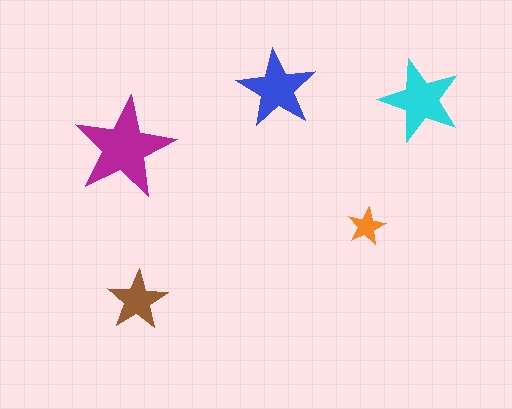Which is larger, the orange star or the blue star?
The blue one.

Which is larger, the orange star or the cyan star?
The cyan one.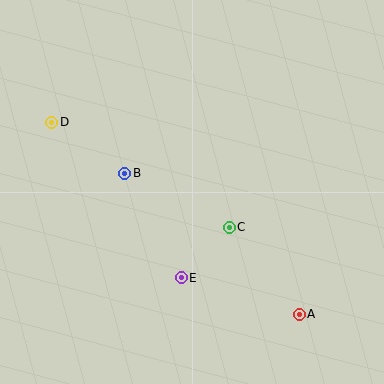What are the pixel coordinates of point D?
Point D is at (52, 122).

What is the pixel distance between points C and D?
The distance between C and D is 206 pixels.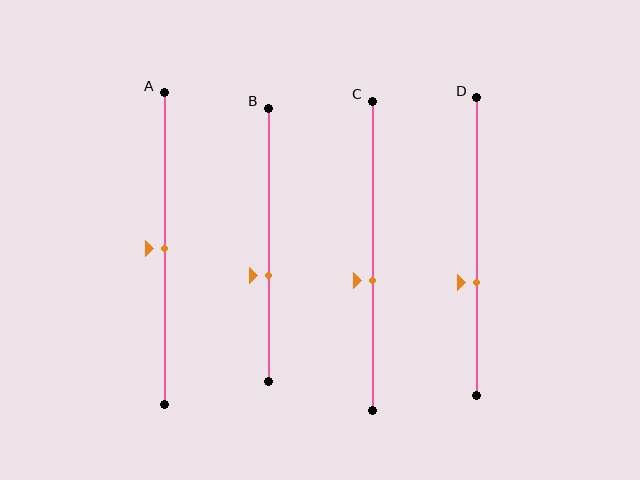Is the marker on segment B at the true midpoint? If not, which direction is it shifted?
No, the marker on segment B is shifted downward by about 11% of the segment length.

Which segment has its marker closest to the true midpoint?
Segment A has its marker closest to the true midpoint.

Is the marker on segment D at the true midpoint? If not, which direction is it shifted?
No, the marker on segment D is shifted downward by about 12% of the segment length.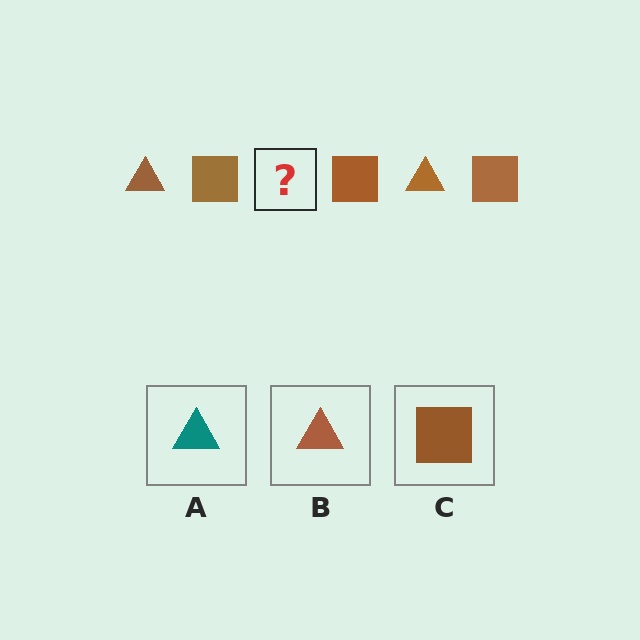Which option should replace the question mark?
Option B.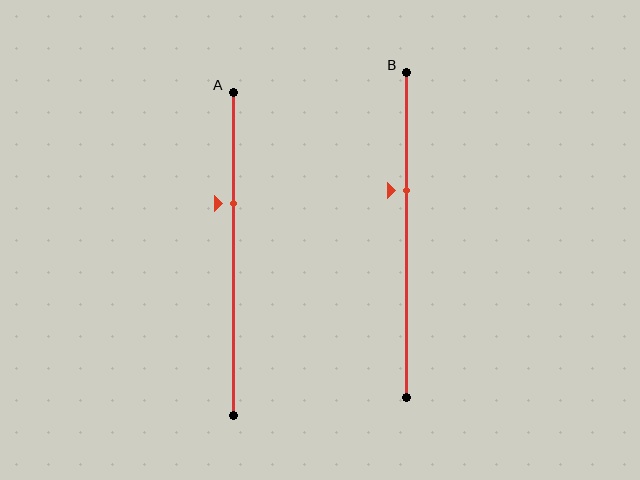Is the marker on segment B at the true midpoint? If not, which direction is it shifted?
No, the marker on segment B is shifted upward by about 14% of the segment length.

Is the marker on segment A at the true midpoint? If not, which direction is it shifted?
No, the marker on segment A is shifted upward by about 16% of the segment length.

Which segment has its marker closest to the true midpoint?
Segment B has its marker closest to the true midpoint.